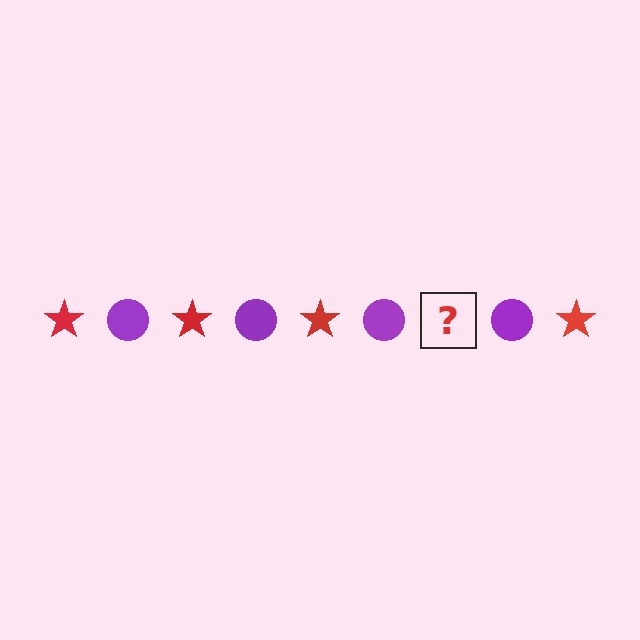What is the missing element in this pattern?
The missing element is a red star.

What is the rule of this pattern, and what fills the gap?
The rule is that the pattern alternates between red star and purple circle. The gap should be filled with a red star.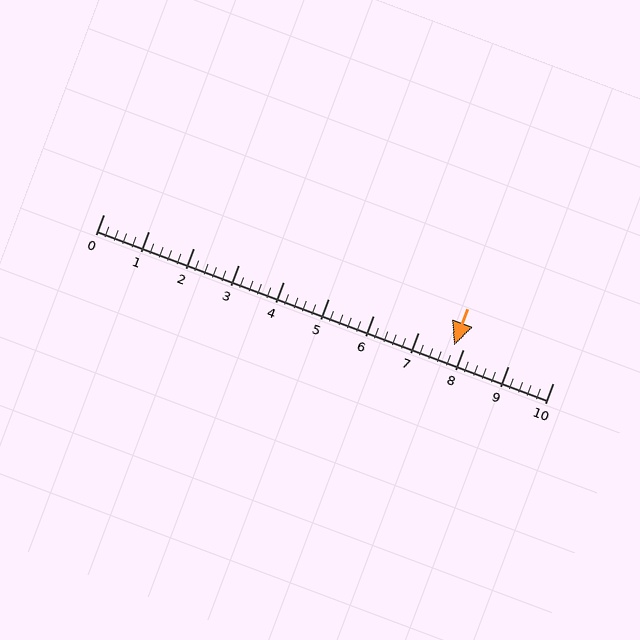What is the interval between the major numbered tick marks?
The major tick marks are spaced 1 units apart.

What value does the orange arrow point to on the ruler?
The orange arrow points to approximately 7.8.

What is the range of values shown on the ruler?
The ruler shows values from 0 to 10.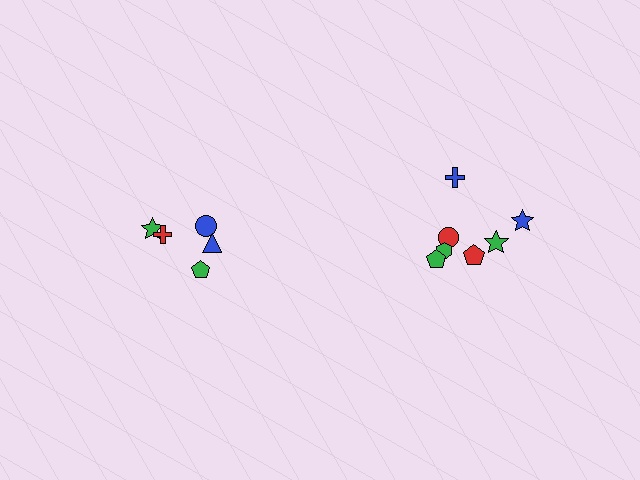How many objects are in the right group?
There are 7 objects.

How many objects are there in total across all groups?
There are 12 objects.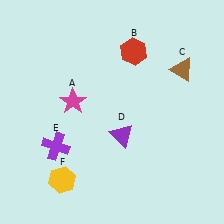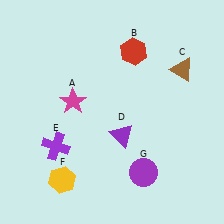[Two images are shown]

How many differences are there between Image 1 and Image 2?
There is 1 difference between the two images.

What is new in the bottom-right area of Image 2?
A purple circle (G) was added in the bottom-right area of Image 2.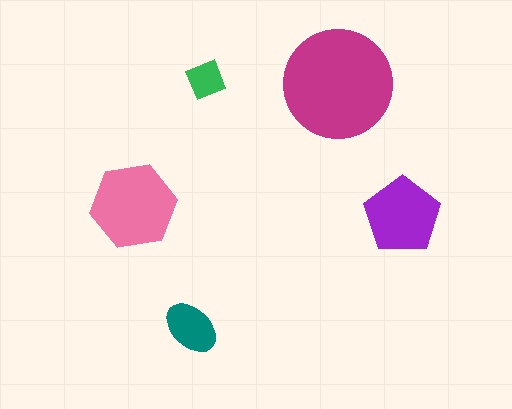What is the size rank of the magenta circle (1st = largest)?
1st.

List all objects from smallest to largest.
The green diamond, the teal ellipse, the purple pentagon, the pink hexagon, the magenta circle.